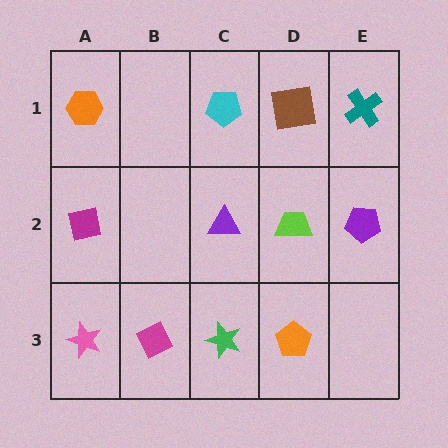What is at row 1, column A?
An orange hexagon.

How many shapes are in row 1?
4 shapes.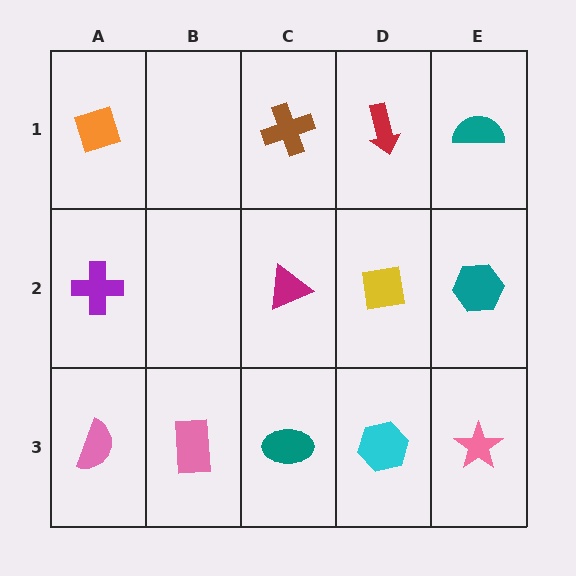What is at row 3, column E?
A pink star.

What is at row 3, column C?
A teal ellipse.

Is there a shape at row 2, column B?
No, that cell is empty.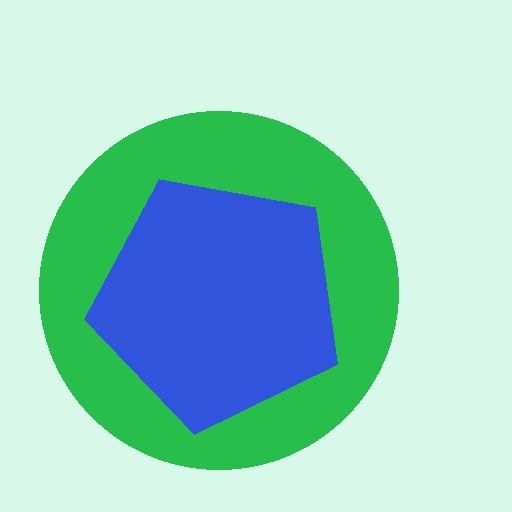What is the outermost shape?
The green circle.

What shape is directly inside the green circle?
The blue pentagon.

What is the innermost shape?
The blue pentagon.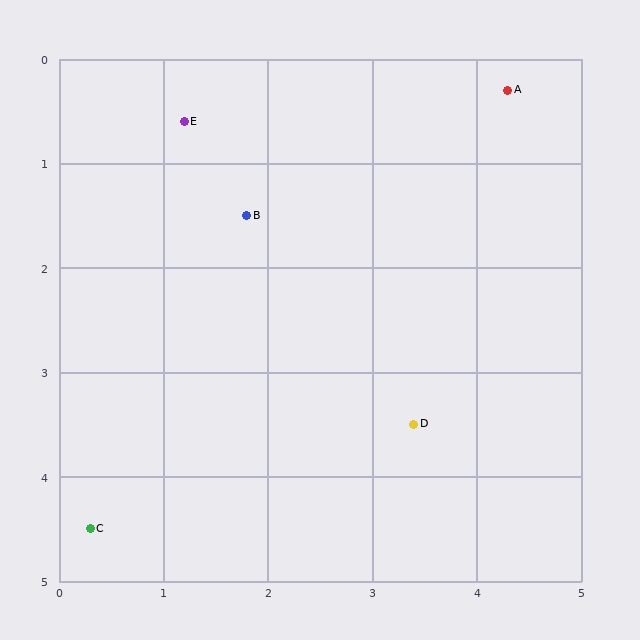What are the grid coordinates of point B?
Point B is at approximately (1.8, 1.5).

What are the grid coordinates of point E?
Point E is at approximately (1.2, 0.6).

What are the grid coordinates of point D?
Point D is at approximately (3.4, 3.5).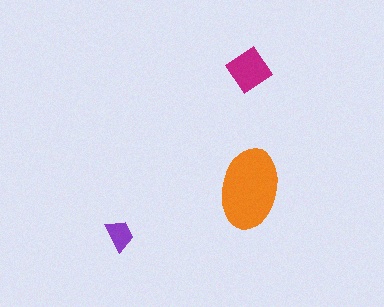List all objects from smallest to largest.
The purple trapezoid, the magenta diamond, the orange ellipse.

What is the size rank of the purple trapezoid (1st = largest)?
3rd.